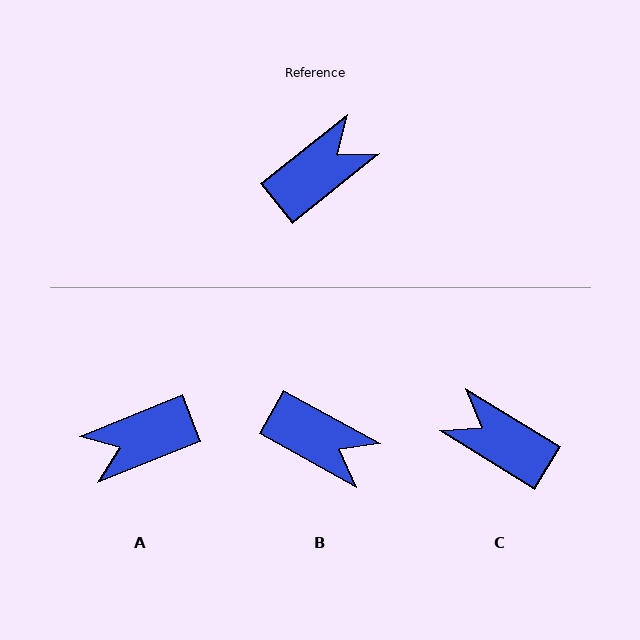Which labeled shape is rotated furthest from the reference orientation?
A, about 163 degrees away.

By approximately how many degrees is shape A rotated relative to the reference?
Approximately 163 degrees counter-clockwise.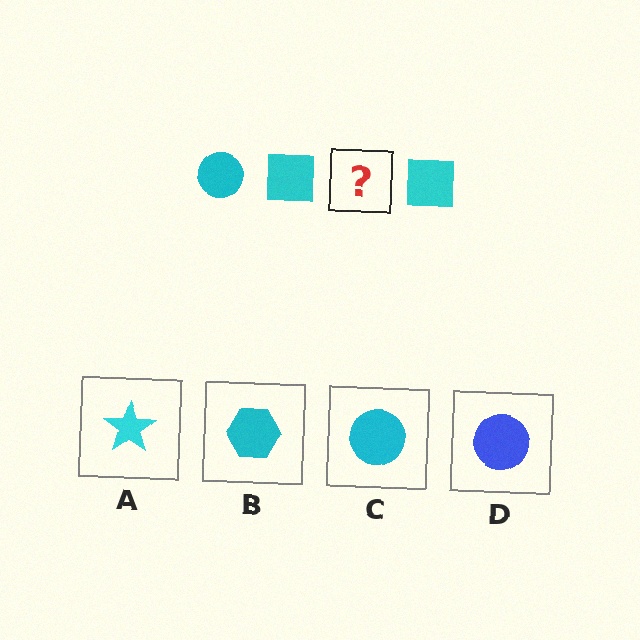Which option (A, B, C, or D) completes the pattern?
C.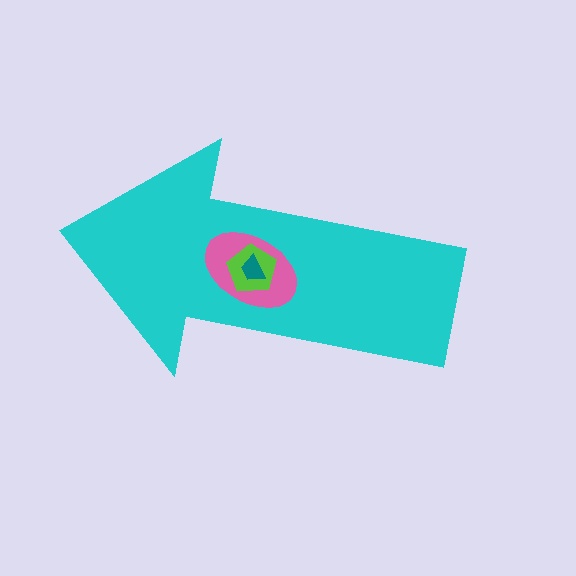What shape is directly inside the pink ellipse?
The lime pentagon.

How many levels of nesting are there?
4.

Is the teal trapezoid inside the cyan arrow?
Yes.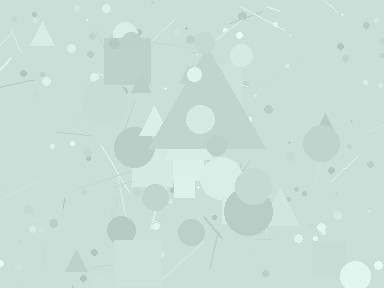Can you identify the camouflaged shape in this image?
The camouflaged shape is a triangle.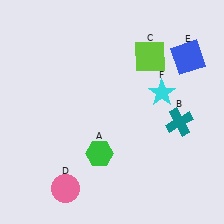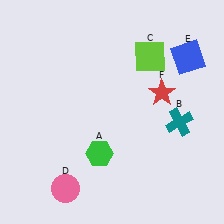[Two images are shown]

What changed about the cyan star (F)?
In Image 1, F is cyan. In Image 2, it changed to red.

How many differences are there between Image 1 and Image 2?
There is 1 difference between the two images.